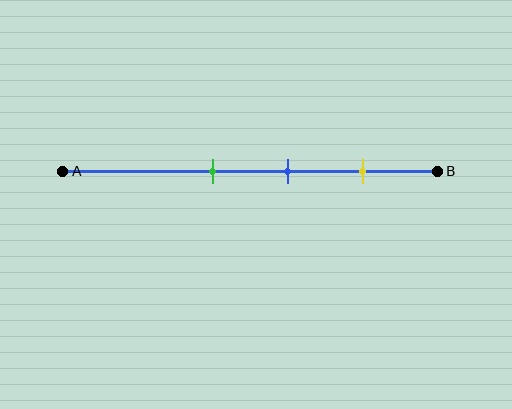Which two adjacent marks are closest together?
The green and blue marks are the closest adjacent pair.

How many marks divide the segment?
There are 3 marks dividing the segment.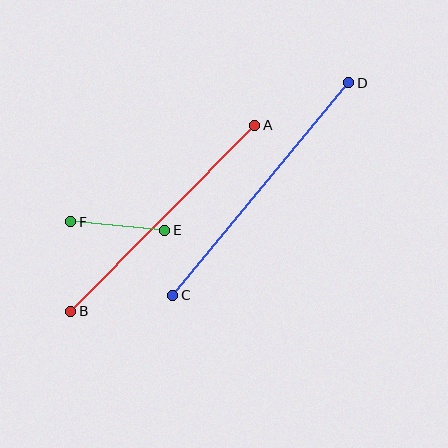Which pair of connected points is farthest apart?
Points C and D are farthest apart.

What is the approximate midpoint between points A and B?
The midpoint is at approximately (163, 218) pixels.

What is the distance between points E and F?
The distance is approximately 95 pixels.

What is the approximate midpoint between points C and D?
The midpoint is at approximately (261, 189) pixels.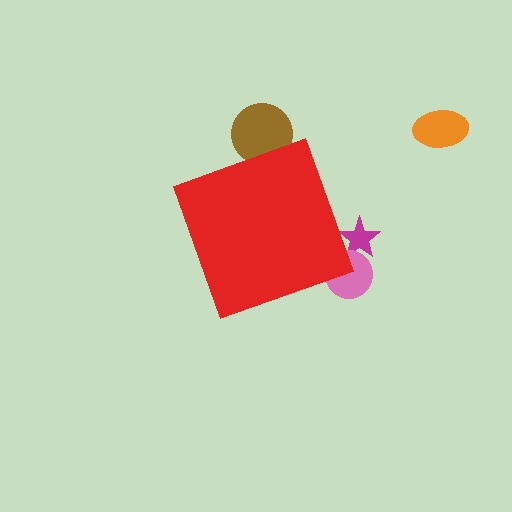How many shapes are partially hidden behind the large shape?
3 shapes are partially hidden.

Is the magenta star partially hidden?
Yes, the magenta star is partially hidden behind the red diamond.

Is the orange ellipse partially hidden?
No, the orange ellipse is fully visible.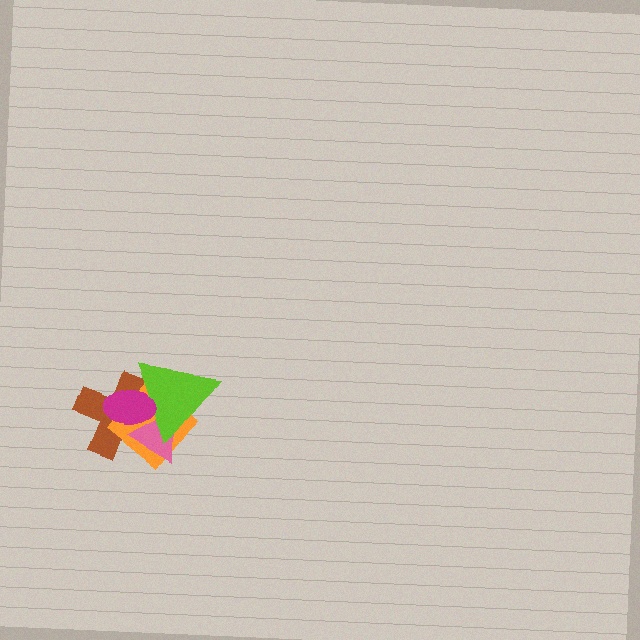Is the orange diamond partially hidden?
Yes, it is partially covered by another shape.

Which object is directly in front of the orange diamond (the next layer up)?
The pink triangle is directly in front of the orange diamond.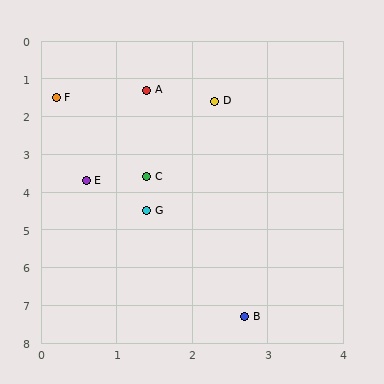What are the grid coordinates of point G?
Point G is at approximately (1.4, 4.5).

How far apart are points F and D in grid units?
Points F and D are about 2.1 grid units apart.